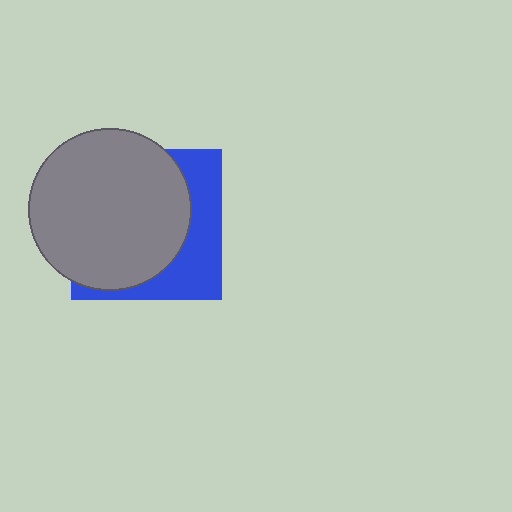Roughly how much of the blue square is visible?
A small part of it is visible (roughly 33%).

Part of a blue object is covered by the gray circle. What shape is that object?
It is a square.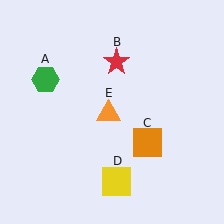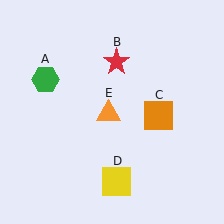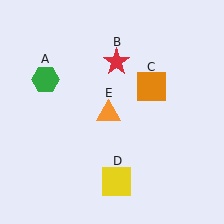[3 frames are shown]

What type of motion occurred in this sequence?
The orange square (object C) rotated counterclockwise around the center of the scene.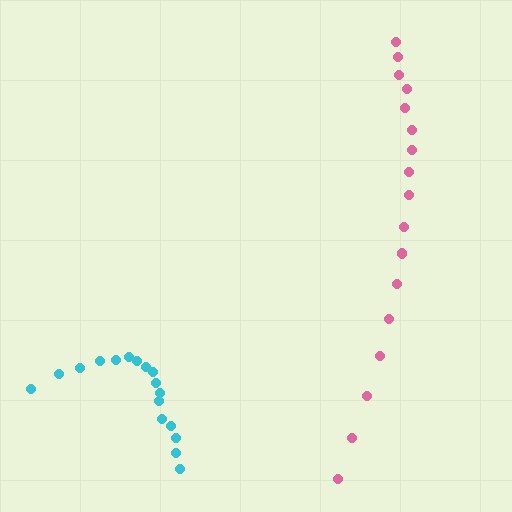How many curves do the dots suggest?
There are 2 distinct paths.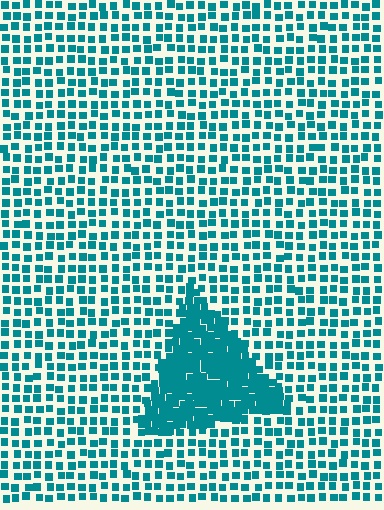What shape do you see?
I see a triangle.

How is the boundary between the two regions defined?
The boundary is defined by a change in element density (approximately 2.5x ratio). All elements are the same color, size, and shape.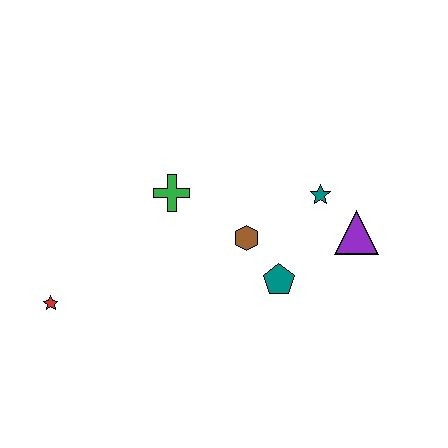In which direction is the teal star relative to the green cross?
The teal star is to the right of the green cross.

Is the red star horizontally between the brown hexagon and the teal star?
No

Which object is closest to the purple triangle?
The teal star is closest to the purple triangle.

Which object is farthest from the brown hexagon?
The red star is farthest from the brown hexagon.